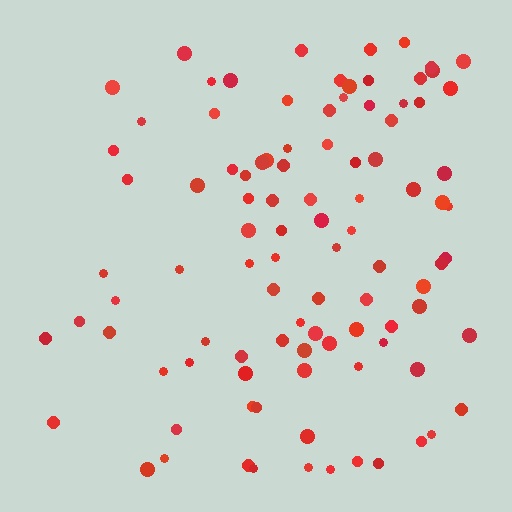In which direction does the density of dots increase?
From left to right, with the right side densest.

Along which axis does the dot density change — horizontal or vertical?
Horizontal.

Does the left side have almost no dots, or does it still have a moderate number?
Still a moderate number, just noticeably fewer than the right.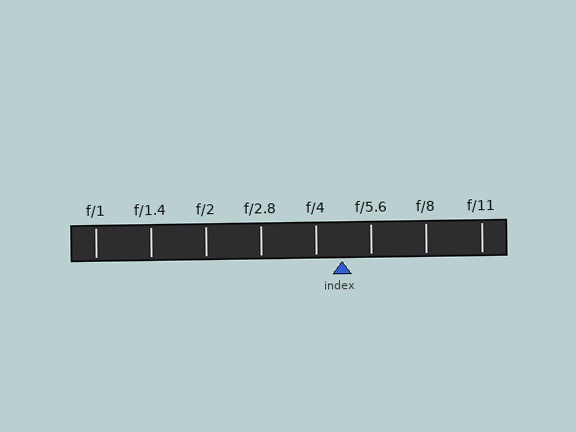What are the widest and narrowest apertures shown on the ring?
The widest aperture shown is f/1 and the narrowest is f/11.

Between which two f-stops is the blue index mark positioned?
The index mark is between f/4 and f/5.6.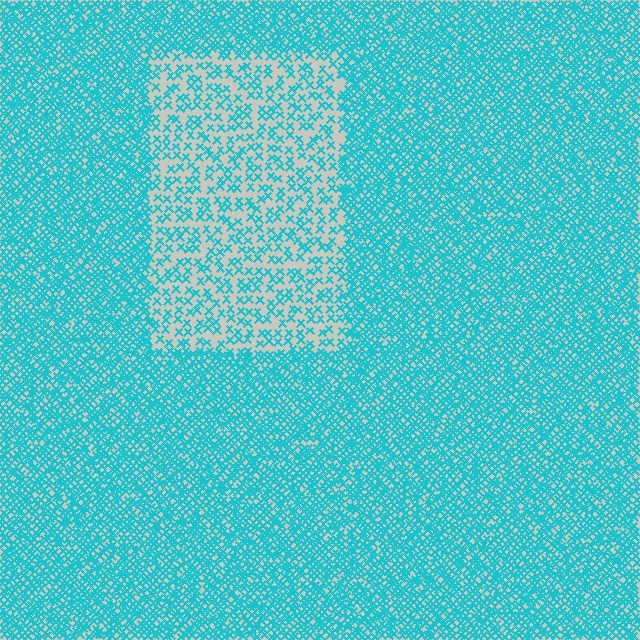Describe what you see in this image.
The image contains small cyan elements arranged at two different densities. A rectangle-shaped region is visible where the elements are less densely packed than the surrounding area.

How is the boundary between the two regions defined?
The boundary is defined by a change in element density (approximately 2.4x ratio). All elements are the same color, size, and shape.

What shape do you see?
I see a rectangle.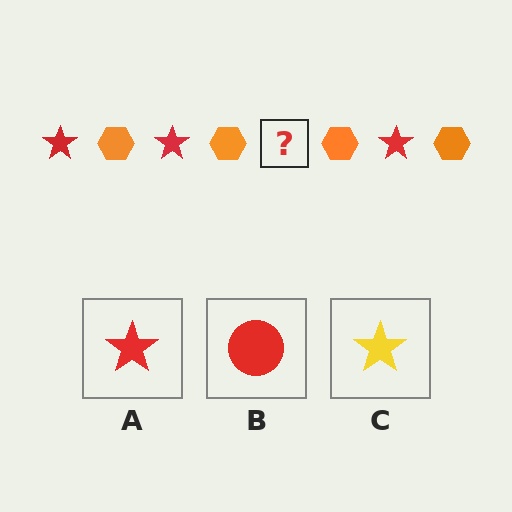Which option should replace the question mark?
Option A.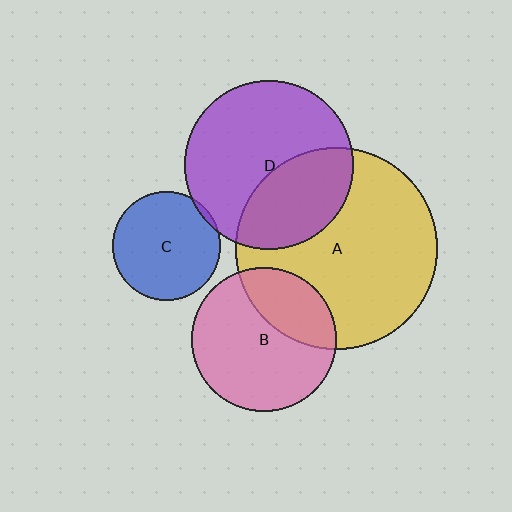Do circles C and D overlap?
Yes.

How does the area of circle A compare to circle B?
Approximately 1.9 times.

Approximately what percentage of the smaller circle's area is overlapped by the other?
Approximately 5%.